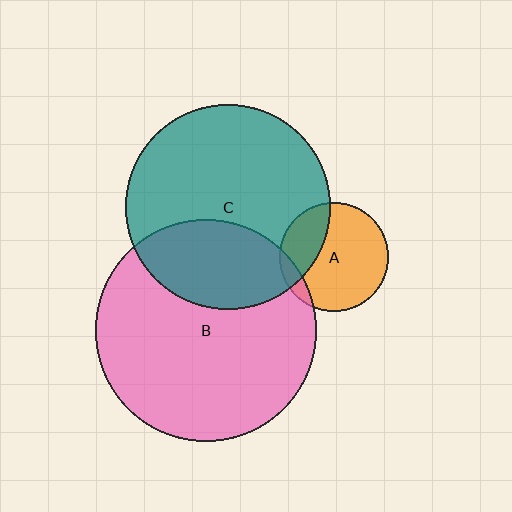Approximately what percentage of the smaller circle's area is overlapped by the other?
Approximately 10%.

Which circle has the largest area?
Circle B (pink).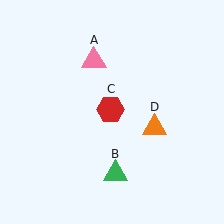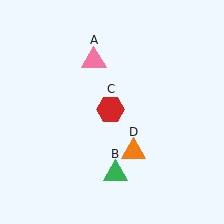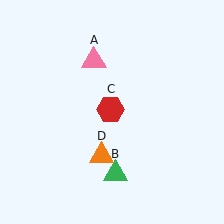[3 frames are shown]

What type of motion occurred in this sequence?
The orange triangle (object D) rotated clockwise around the center of the scene.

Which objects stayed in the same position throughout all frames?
Pink triangle (object A) and green triangle (object B) and red hexagon (object C) remained stationary.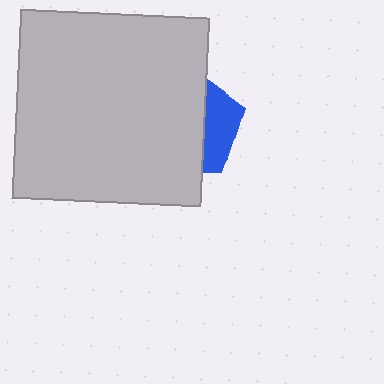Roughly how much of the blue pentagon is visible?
A small part of it is visible (roughly 32%).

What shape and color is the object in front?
The object in front is a light gray square.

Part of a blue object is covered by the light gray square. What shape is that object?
It is a pentagon.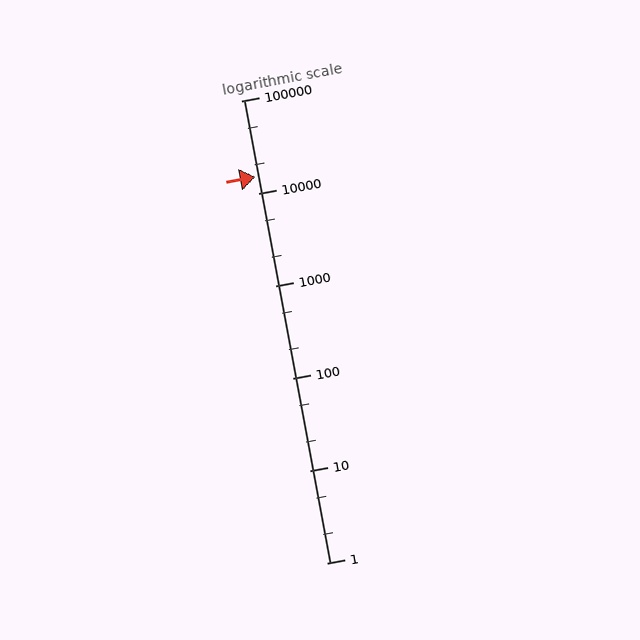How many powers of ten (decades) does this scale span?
The scale spans 5 decades, from 1 to 100000.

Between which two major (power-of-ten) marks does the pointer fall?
The pointer is between 10000 and 100000.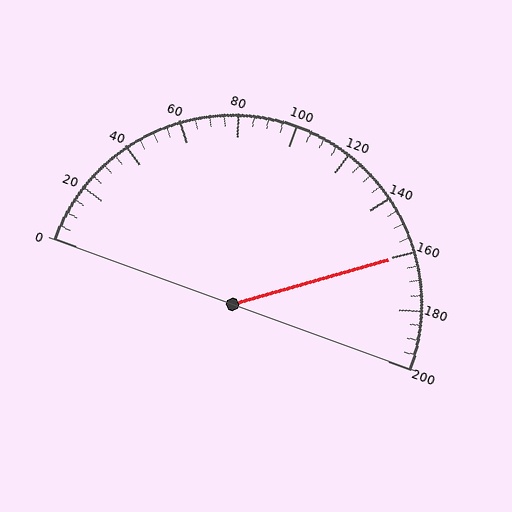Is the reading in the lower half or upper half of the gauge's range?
The reading is in the upper half of the range (0 to 200).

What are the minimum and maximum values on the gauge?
The gauge ranges from 0 to 200.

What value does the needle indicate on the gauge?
The needle indicates approximately 160.